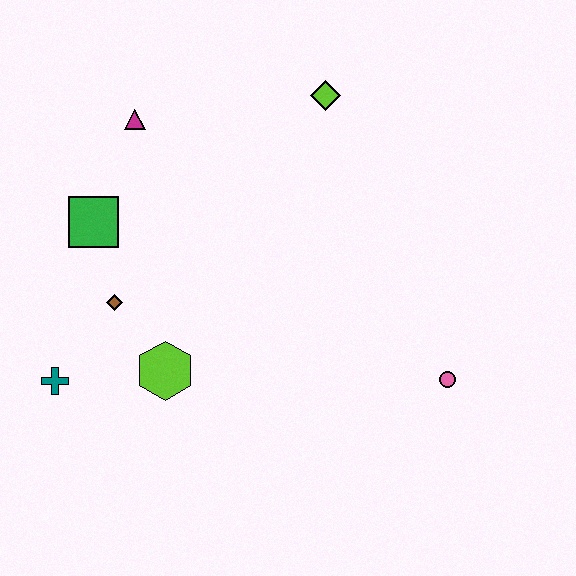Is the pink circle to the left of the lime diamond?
No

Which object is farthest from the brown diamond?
The pink circle is farthest from the brown diamond.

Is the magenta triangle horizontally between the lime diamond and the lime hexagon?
No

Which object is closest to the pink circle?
The lime hexagon is closest to the pink circle.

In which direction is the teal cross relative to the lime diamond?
The teal cross is below the lime diamond.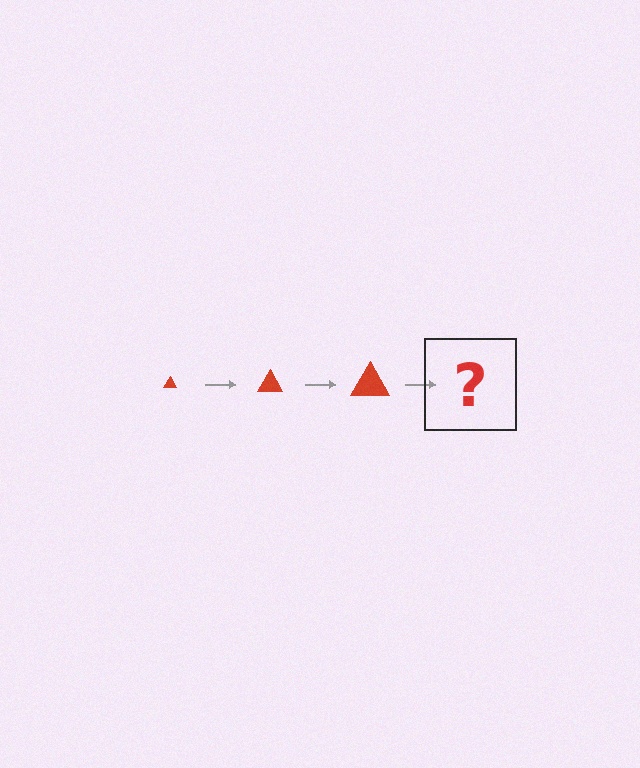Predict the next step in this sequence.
The next step is a red triangle, larger than the previous one.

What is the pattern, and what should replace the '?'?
The pattern is that the triangle gets progressively larger each step. The '?' should be a red triangle, larger than the previous one.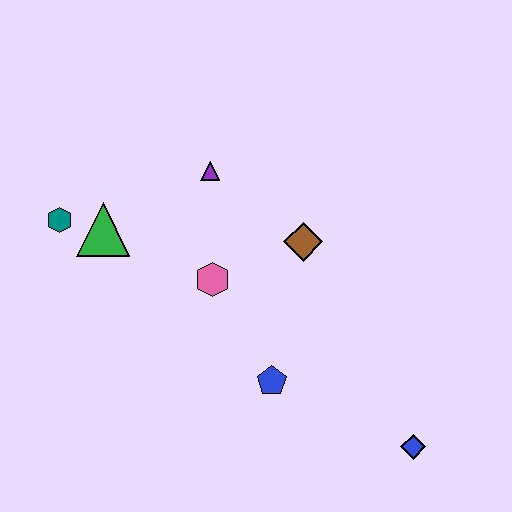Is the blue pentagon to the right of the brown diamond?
No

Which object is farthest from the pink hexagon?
The blue diamond is farthest from the pink hexagon.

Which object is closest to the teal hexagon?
The green triangle is closest to the teal hexagon.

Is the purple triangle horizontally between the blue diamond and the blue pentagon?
No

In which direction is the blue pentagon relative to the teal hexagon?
The blue pentagon is to the right of the teal hexagon.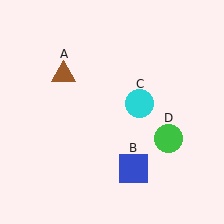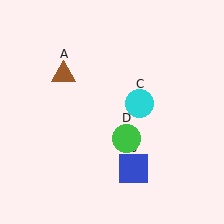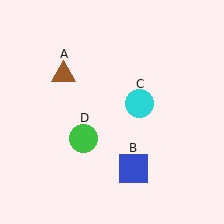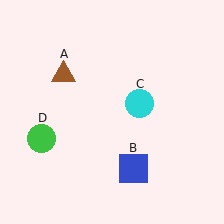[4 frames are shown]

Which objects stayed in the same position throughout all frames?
Brown triangle (object A) and blue square (object B) and cyan circle (object C) remained stationary.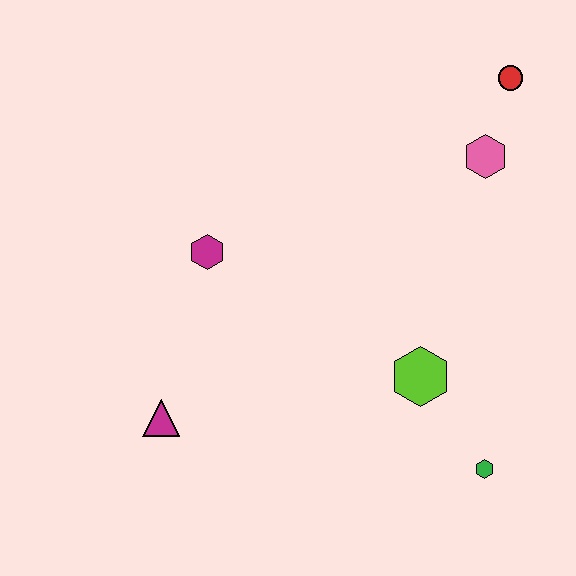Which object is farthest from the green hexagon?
The red circle is farthest from the green hexagon.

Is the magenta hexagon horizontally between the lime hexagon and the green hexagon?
No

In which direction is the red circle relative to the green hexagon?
The red circle is above the green hexagon.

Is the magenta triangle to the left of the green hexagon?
Yes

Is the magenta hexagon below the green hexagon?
No